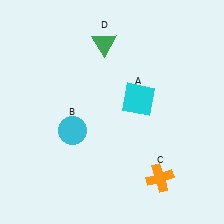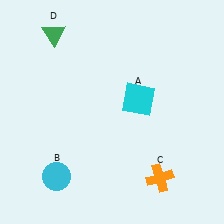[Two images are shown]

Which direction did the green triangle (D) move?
The green triangle (D) moved left.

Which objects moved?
The objects that moved are: the cyan circle (B), the green triangle (D).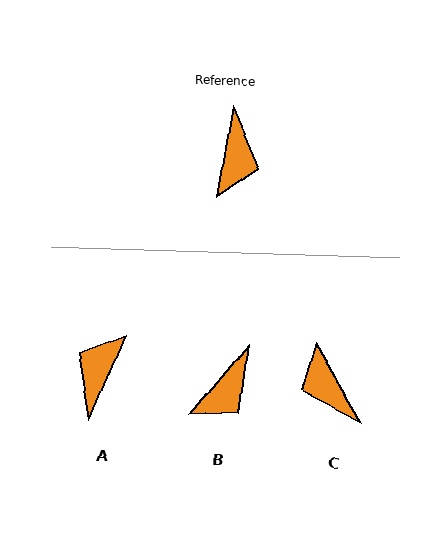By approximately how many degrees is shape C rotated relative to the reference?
Approximately 141 degrees clockwise.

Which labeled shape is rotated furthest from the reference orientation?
A, about 167 degrees away.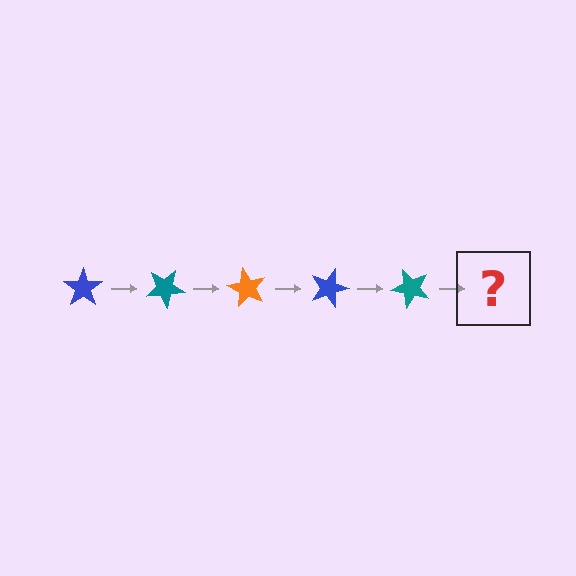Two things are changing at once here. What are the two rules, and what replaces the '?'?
The two rules are that it rotates 30 degrees each step and the color cycles through blue, teal, and orange. The '?' should be an orange star, rotated 150 degrees from the start.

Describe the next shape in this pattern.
It should be an orange star, rotated 150 degrees from the start.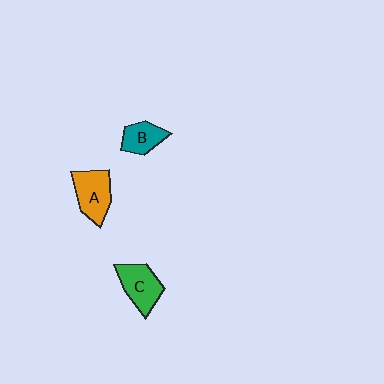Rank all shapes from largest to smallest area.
From largest to smallest: A (orange), C (green), B (teal).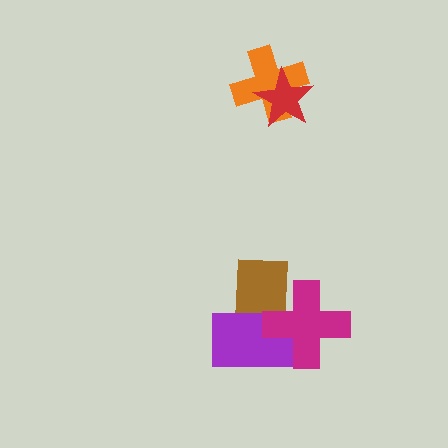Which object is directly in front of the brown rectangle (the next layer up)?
The purple rectangle is directly in front of the brown rectangle.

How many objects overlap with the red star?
1 object overlaps with the red star.